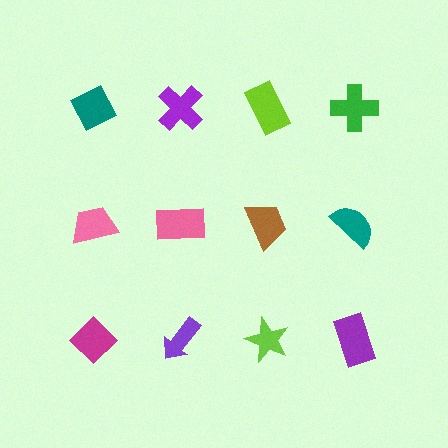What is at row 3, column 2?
A purple arrow.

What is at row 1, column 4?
A green cross.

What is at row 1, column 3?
A lime rectangle.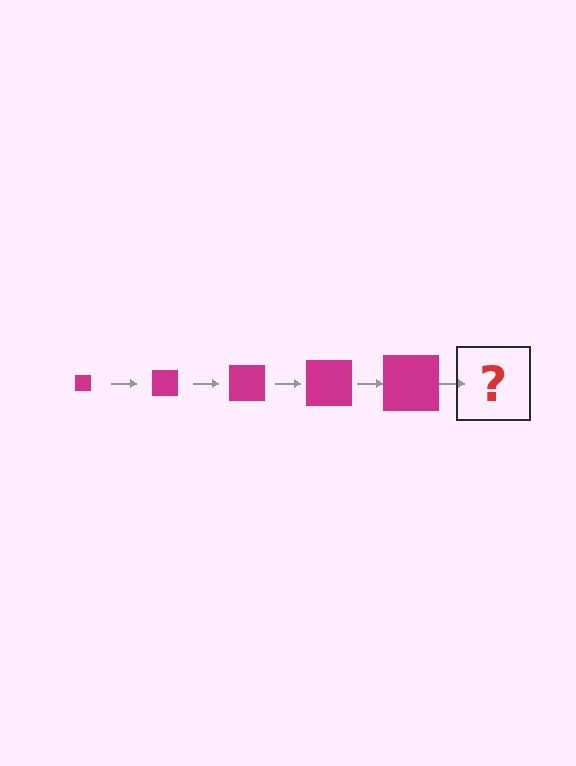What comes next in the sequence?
The next element should be a magenta square, larger than the previous one.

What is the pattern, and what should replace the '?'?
The pattern is that the square gets progressively larger each step. The '?' should be a magenta square, larger than the previous one.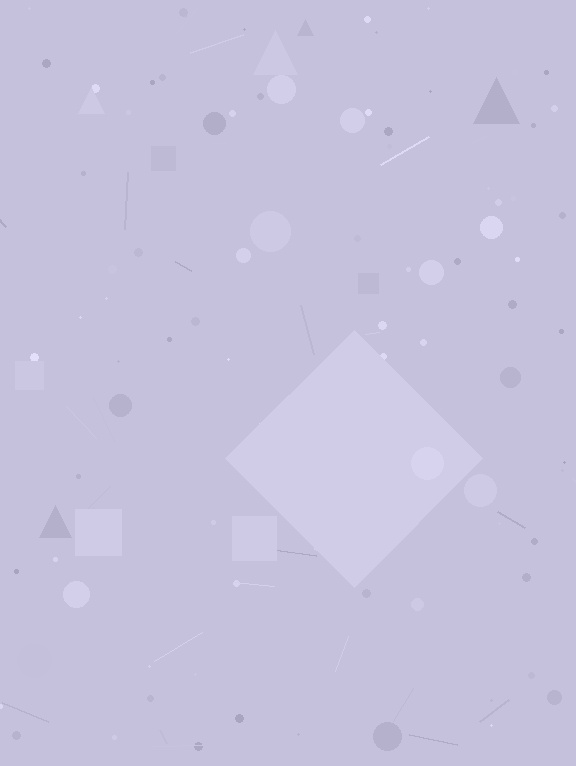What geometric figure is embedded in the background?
A diamond is embedded in the background.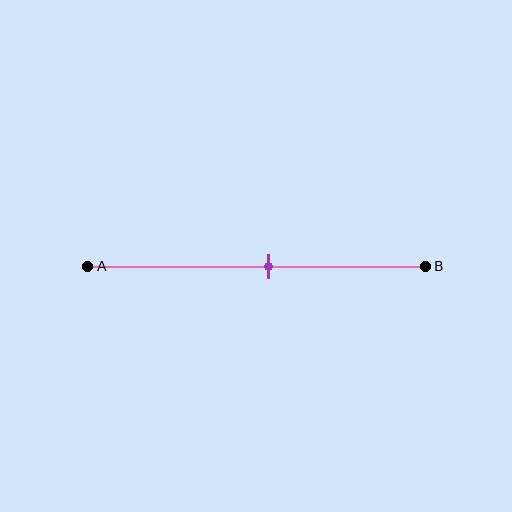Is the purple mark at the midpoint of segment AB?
No, the mark is at about 55% from A, not at the 50% midpoint.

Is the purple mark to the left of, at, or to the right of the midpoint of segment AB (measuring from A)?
The purple mark is to the right of the midpoint of segment AB.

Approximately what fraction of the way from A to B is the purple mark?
The purple mark is approximately 55% of the way from A to B.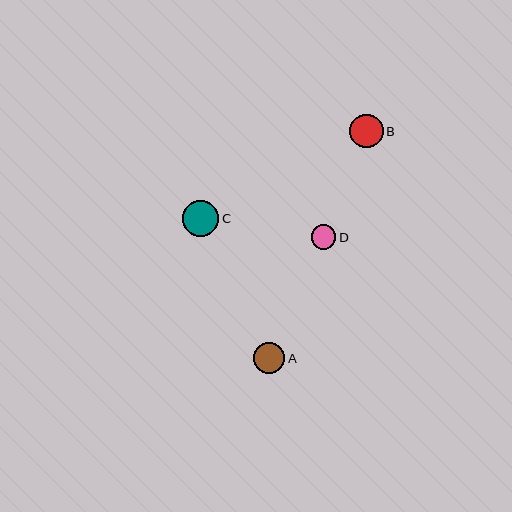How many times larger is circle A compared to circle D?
Circle A is approximately 1.2 times the size of circle D.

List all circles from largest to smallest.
From largest to smallest: C, B, A, D.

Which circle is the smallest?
Circle D is the smallest with a size of approximately 25 pixels.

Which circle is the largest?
Circle C is the largest with a size of approximately 36 pixels.